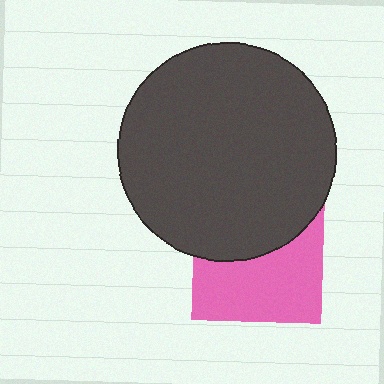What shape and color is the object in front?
The object in front is a dark gray circle.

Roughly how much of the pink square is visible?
About half of it is visible (roughly 56%).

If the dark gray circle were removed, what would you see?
You would see the complete pink square.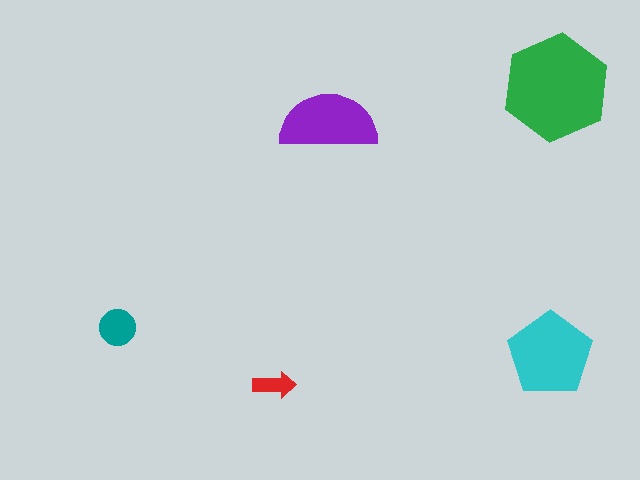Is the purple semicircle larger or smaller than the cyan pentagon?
Smaller.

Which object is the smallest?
The red arrow.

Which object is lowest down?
The red arrow is bottommost.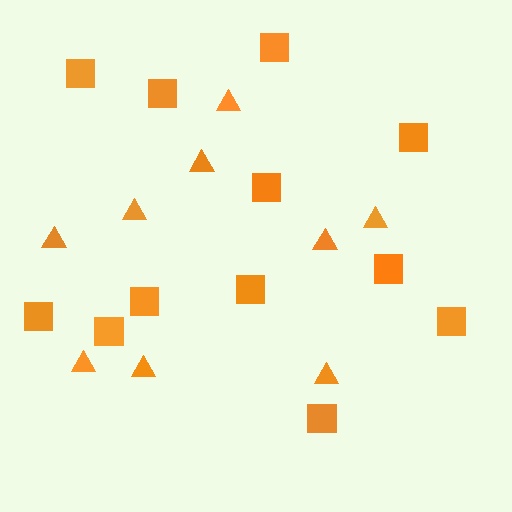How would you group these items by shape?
There are 2 groups: one group of triangles (9) and one group of squares (12).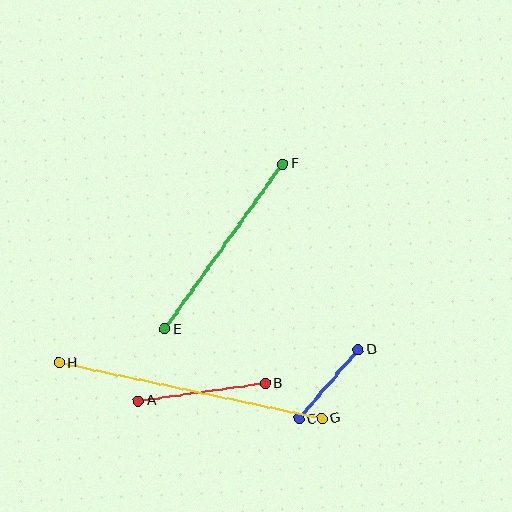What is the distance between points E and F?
The distance is approximately 203 pixels.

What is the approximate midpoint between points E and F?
The midpoint is at approximately (224, 247) pixels.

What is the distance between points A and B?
The distance is approximately 128 pixels.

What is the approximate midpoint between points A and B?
The midpoint is at approximately (202, 392) pixels.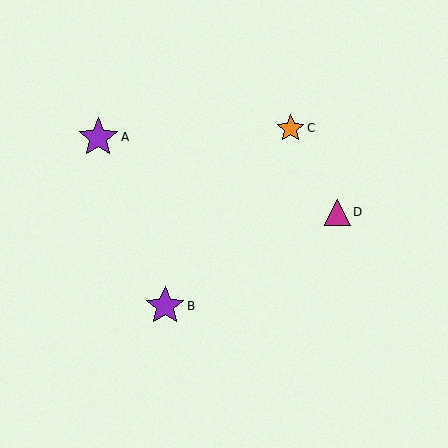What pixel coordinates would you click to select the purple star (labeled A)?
Click at (98, 137) to select the purple star A.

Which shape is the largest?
The purple star (labeled A) is the largest.